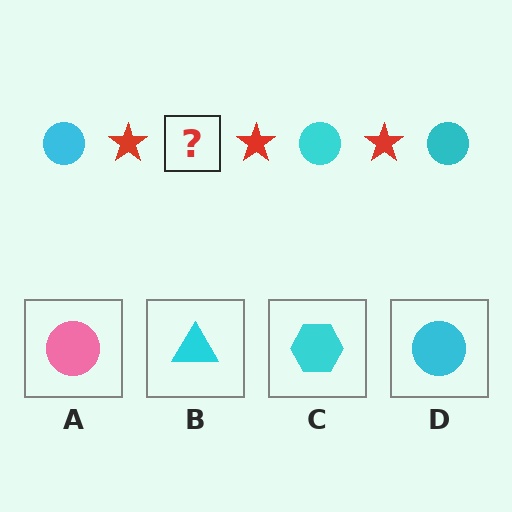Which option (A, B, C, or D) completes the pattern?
D.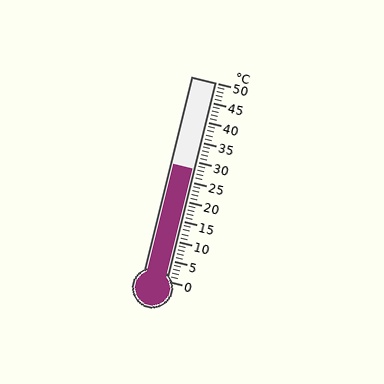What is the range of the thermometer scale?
The thermometer scale ranges from 0°C to 50°C.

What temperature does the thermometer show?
The thermometer shows approximately 28°C.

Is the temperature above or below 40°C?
The temperature is below 40°C.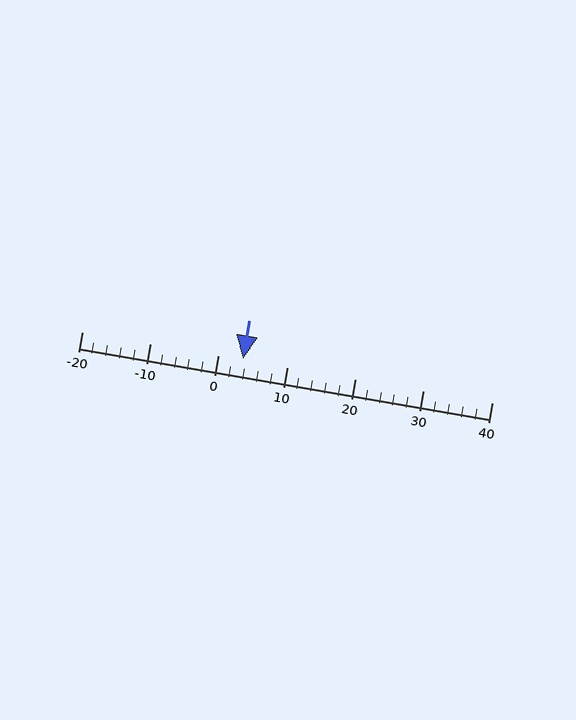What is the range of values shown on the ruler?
The ruler shows values from -20 to 40.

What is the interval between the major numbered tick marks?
The major tick marks are spaced 10 units apart.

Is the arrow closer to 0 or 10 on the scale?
The arrow is closer to 0.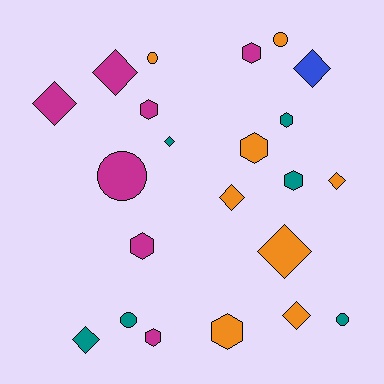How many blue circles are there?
There are no blue circles.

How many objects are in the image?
There are 22 objects.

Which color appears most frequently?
Orange, with 8 objects.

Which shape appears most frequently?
Diamond, with 9 objects.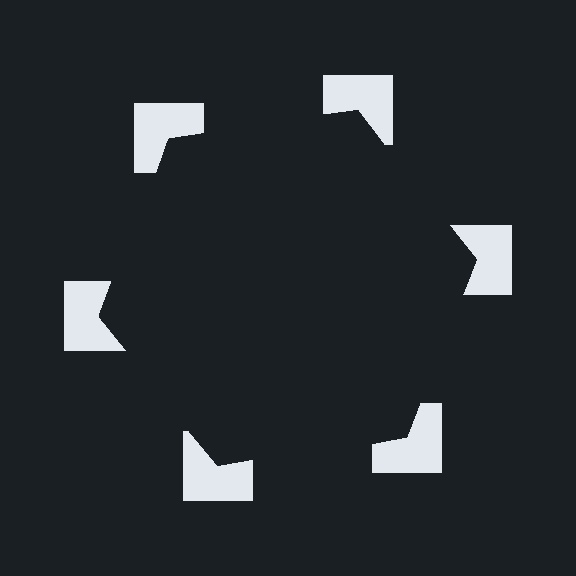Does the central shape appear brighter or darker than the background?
It typically appears slightly darker than the background, even though no actual brightness change is drawn.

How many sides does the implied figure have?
6 sides.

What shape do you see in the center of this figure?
An illusory hexagon — its edges are inferred from the aligned wedge cuts in the notched squares, not physically drawn.